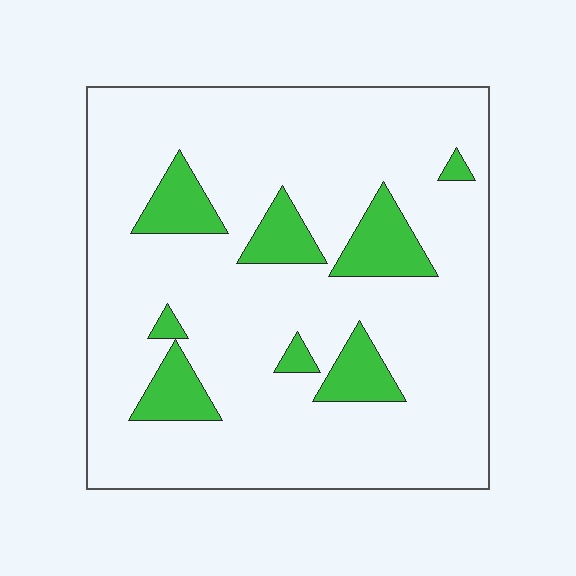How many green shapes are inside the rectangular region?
8.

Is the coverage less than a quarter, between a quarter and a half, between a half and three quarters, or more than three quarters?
Less than a quarter.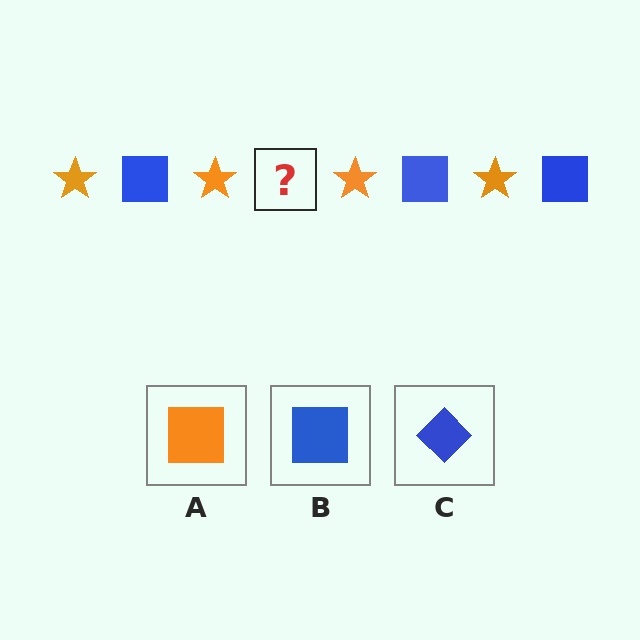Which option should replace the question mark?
Option B.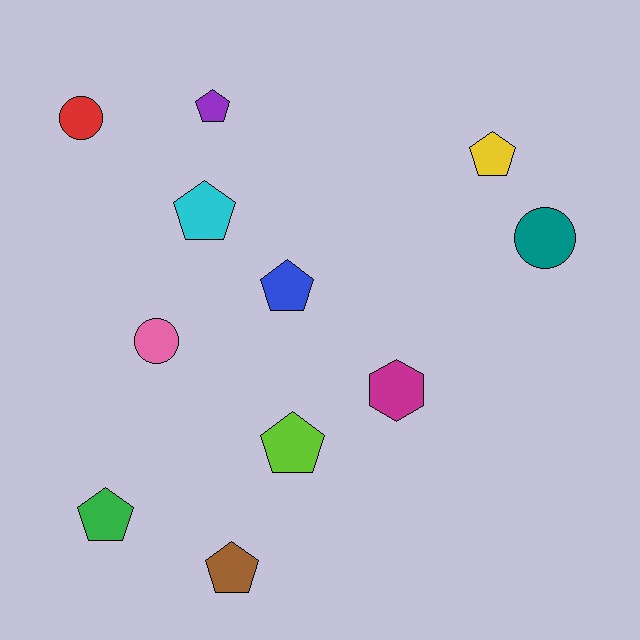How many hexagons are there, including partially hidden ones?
There is 1 hexagon.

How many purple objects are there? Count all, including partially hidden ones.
There is 1 purple object.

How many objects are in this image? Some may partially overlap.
There are 11 objects.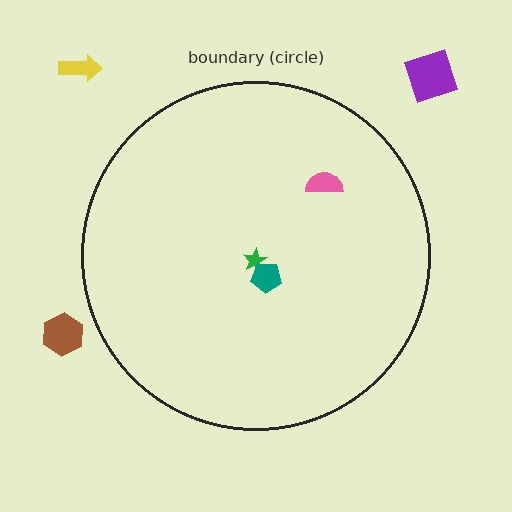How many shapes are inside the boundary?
3 inside, 3 outside.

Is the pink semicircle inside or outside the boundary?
Inside.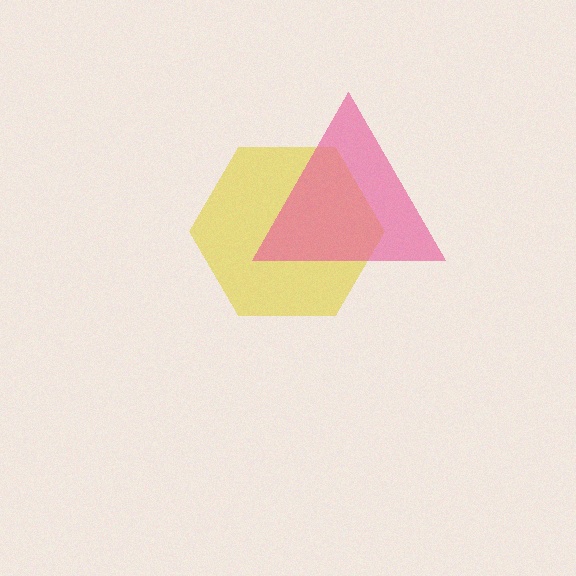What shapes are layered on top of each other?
The layered shapes are: a yellow hexagon, a pink triangle.